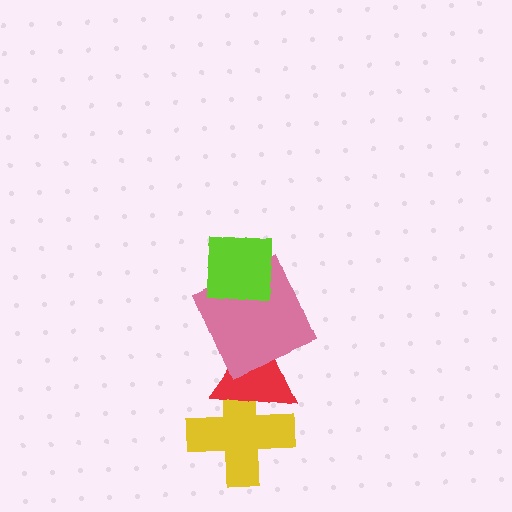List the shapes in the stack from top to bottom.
From top to bottom: the lime square, the pink square, the red triangle, the yellow cross.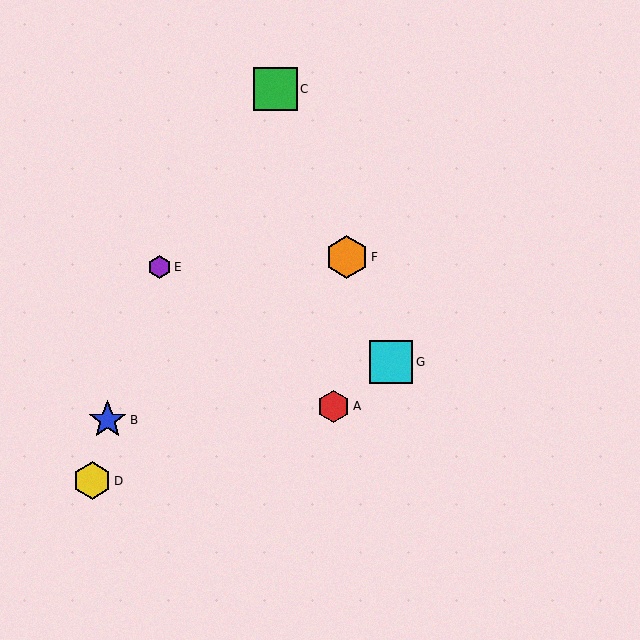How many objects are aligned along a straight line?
3 objects (C, F, G) are aligned along a straight line.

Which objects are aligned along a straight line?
Objects C, F, G are aligned along a straight line.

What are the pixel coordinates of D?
Object D is at (92, 480).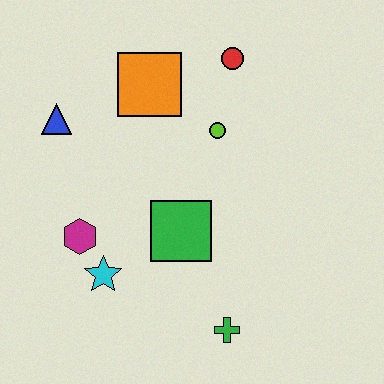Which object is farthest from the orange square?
The green cross is farthest from the orange square.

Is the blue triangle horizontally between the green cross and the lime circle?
No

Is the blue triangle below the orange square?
Yes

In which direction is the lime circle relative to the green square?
The lime circle is above the green square.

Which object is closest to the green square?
The cyan star is closest to the green square.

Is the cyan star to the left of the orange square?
Yes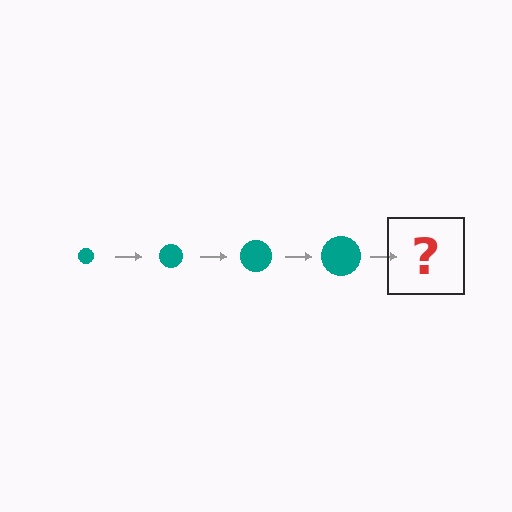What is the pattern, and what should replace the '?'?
The pattern is that the circle gets progressively larger each step. The '?' should be a teal circle, larger than the previous one.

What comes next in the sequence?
The next element should be a teal circle, larger than the previous one.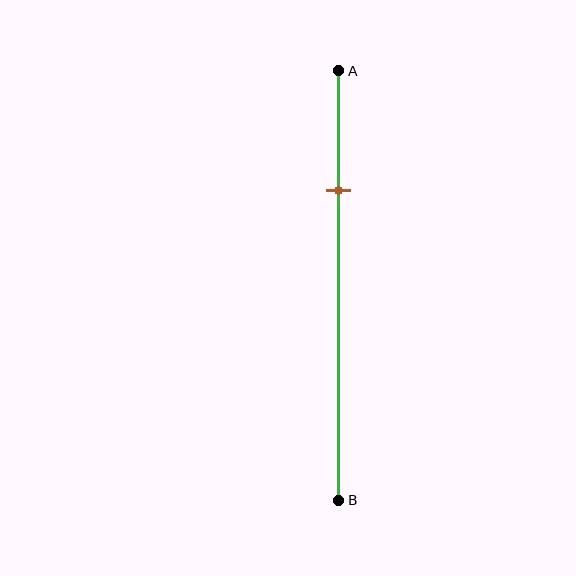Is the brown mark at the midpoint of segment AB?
No, the mark is at about 30% from A, not at the 50% midpoint.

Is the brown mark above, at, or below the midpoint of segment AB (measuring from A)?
The brown mark is above the midpoint of segment AB.